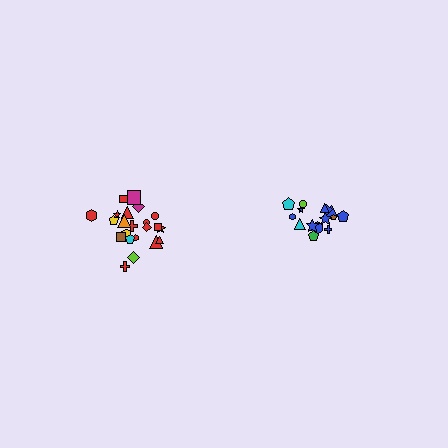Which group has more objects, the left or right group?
The left group.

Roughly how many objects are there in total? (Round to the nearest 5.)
Roughly 35 objects in total.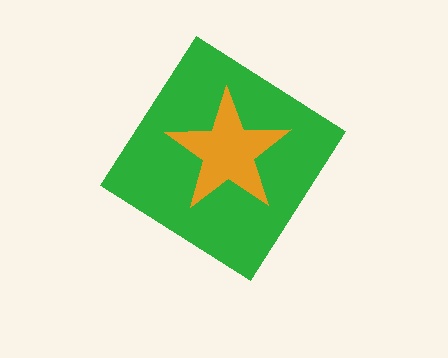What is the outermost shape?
The green diamond.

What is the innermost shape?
The orange star.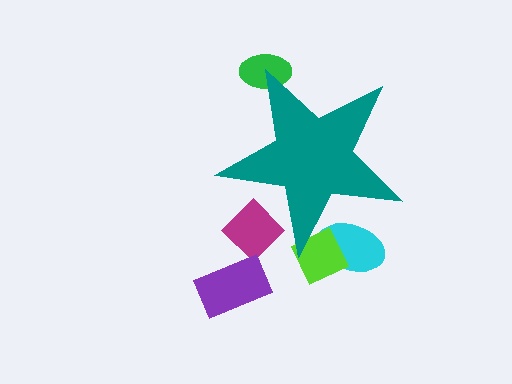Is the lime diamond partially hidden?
Yes, the lime diamond is partially hidden behind the teal star.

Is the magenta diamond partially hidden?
Yes, the magenta diamond is partially hidden behind the teal star.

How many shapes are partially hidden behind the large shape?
4 shapes are partially hidden.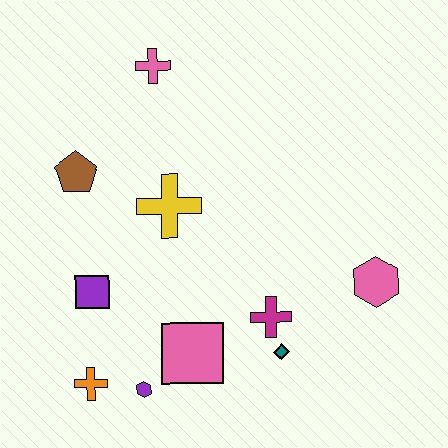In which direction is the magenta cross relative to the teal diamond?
The magenta cross is above the teal diamond.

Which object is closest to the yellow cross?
The brown pentagon is closest to the yellow cross.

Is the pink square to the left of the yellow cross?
No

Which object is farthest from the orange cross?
The pink cross is farthest from the orange cross.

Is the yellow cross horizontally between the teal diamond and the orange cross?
Yes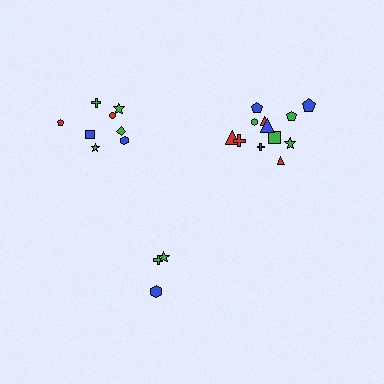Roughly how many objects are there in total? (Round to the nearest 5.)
Roughly 25 objects in total.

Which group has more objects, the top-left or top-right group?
The top-right group.